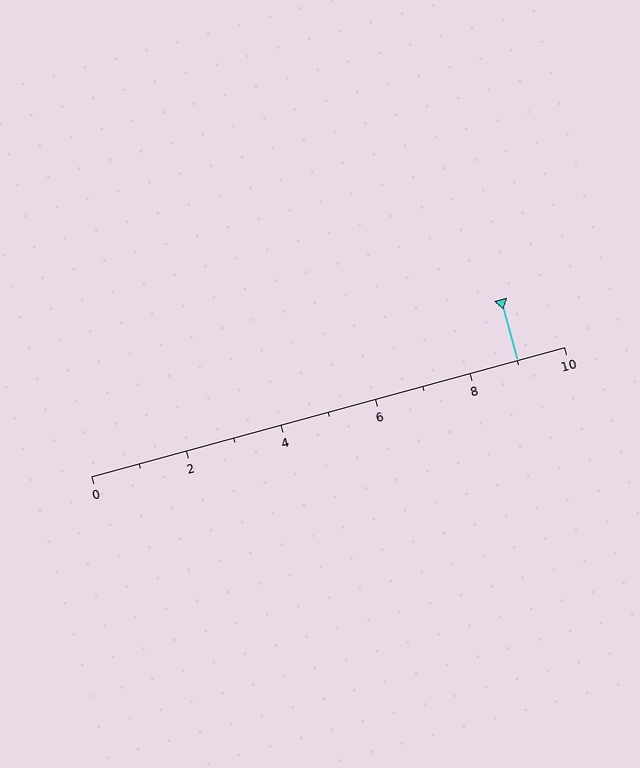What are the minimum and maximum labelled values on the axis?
The axis runs from 0 to 10.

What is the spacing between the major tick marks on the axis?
The major ticks are spaced 2 apart.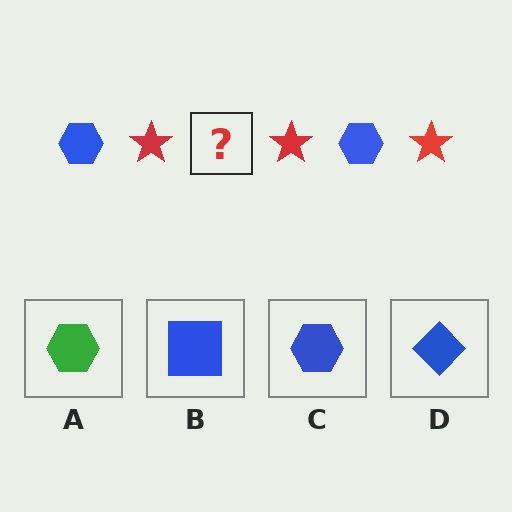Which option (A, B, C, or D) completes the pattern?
C.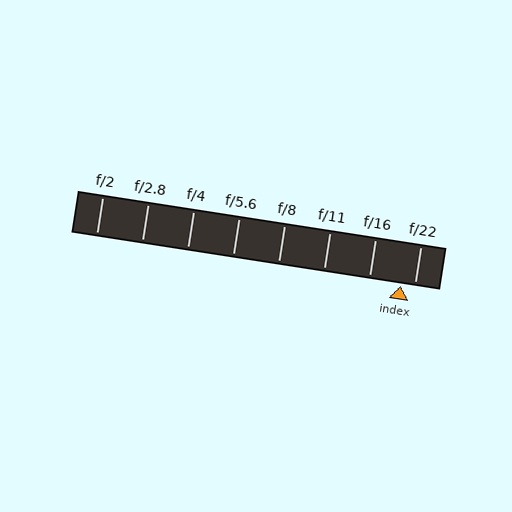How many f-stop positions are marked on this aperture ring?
There are 8 f-stop positions marked.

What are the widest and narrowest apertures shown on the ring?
The widest aperture shown is f/2 and the narrowest is f/22.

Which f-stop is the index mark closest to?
The index mark is closest to f/22.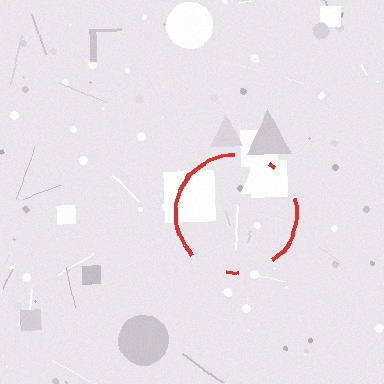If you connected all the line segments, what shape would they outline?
They would outline a circle.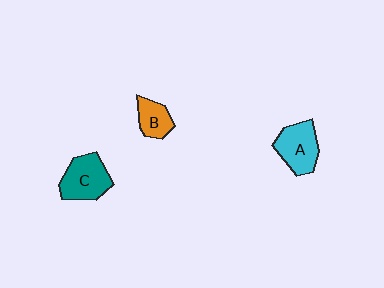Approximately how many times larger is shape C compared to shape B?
Approximately 1.6 times.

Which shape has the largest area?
Shape C (teal).